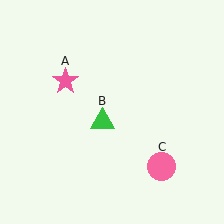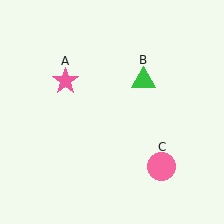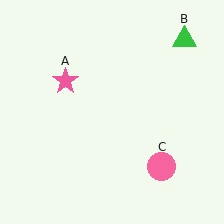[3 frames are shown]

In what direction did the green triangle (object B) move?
The green triangle (object B) moved up and to the right.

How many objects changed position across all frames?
1 object changed position: green triangle (object B).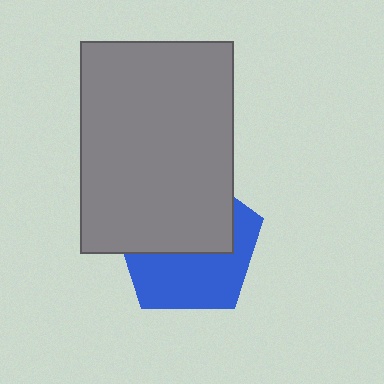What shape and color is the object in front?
The object in front is a gray rectangle.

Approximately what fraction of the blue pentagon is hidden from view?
Roughly 52% of the blue pentagon is hidden behind the gray rectangle.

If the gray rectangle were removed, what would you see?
You would see the complete blue pentagon.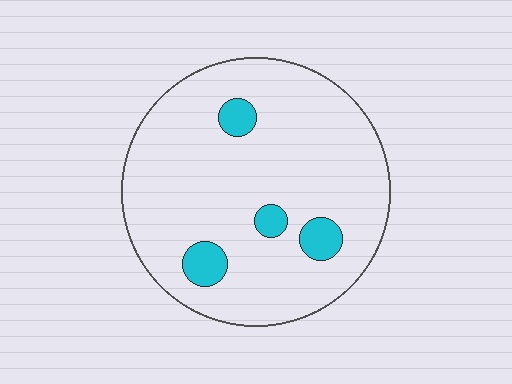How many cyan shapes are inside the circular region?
4.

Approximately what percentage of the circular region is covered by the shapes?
Approximately 10%.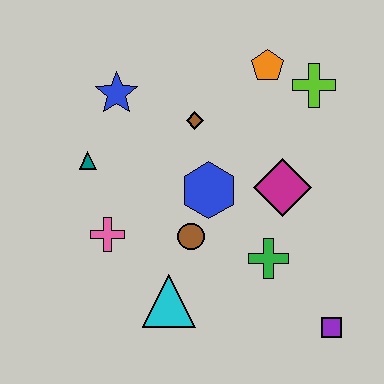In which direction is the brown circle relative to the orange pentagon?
The brown circle is below the orange pentagon.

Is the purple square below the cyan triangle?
Yes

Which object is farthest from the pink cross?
The lime cross is farthest from the pink cross.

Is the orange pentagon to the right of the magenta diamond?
No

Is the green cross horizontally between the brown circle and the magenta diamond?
Yes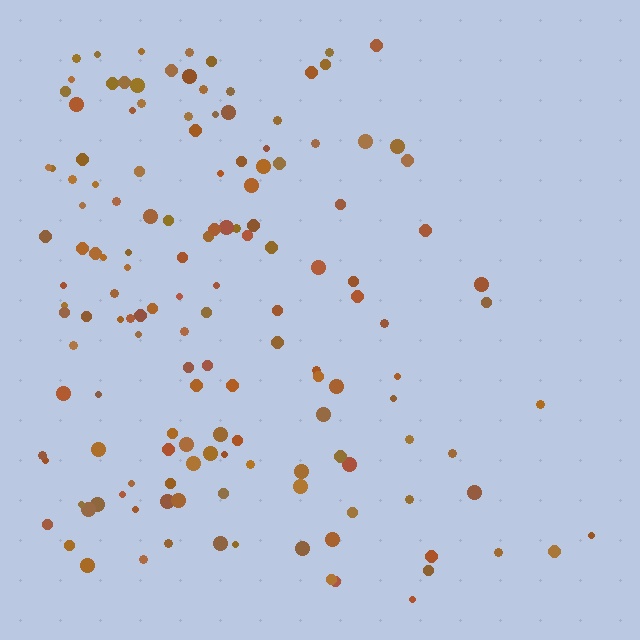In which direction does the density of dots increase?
From right to left, with the left side densest.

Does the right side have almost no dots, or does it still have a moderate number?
Still a moderate number, just noticeably fewer than the left.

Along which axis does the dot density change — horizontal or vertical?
Horizontal.